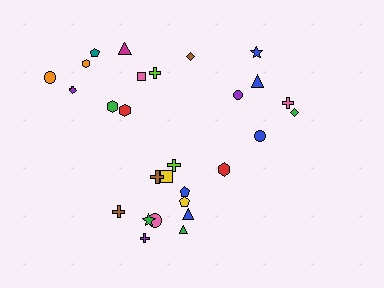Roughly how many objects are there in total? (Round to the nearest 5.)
Roughly 30 objects in total.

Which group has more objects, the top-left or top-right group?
The top-left group.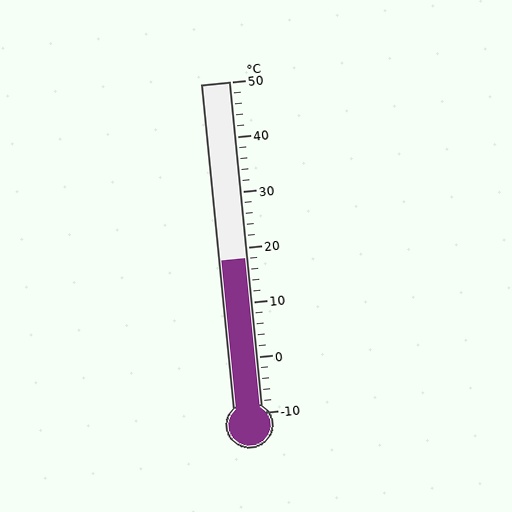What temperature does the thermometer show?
The thermometer shows approximately 18°C.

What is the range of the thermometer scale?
The thermometer scale ranges from -10°C to 50°C.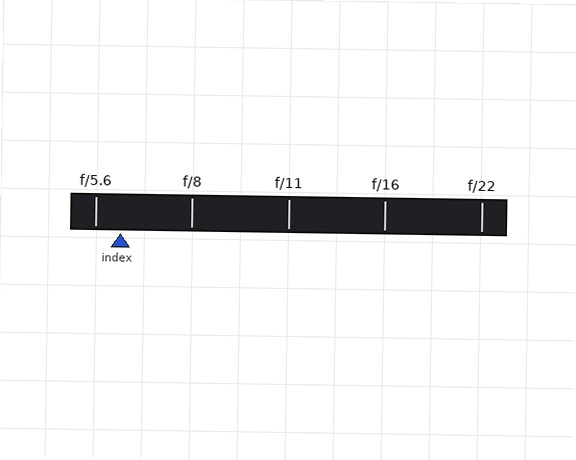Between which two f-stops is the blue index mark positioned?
The index mark is between f/5.6 and f/8.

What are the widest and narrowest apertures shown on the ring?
The widest aperture shown is f/5.6 and the narrowest is f/22.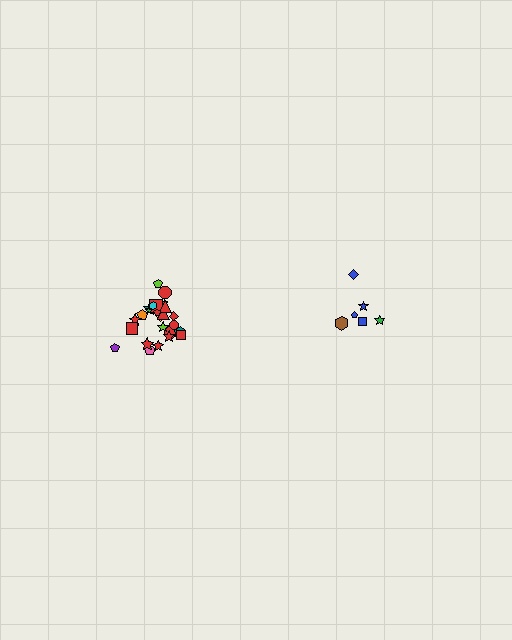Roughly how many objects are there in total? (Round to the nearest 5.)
Roughly 30 objects in total.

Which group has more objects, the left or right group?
The left group.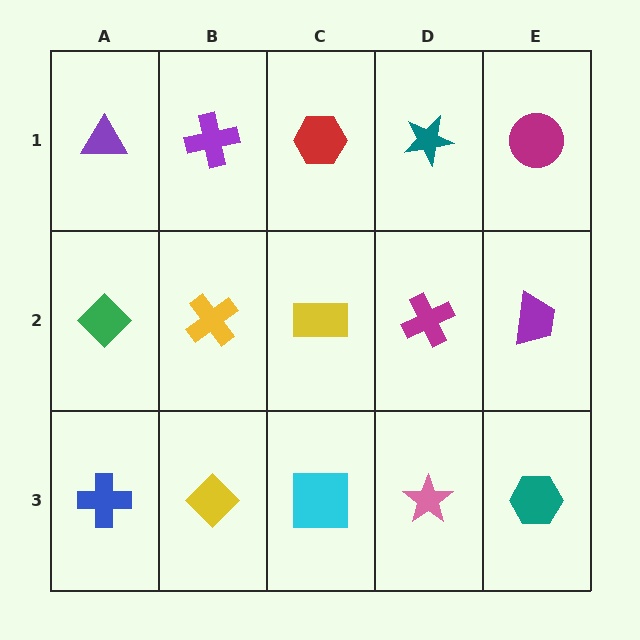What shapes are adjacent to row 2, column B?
A purple cross (row 1, column B), a yellow diamond (row 3, column B), a green diamond (row 2, column A), a yellow rectangle (row 2, column C).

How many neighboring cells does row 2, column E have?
3.